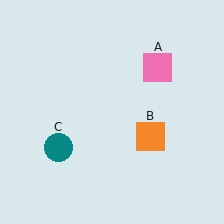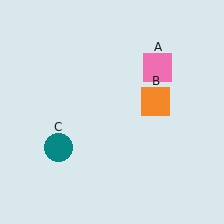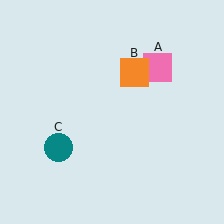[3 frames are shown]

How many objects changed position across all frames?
1 object changed position: orange square (object B).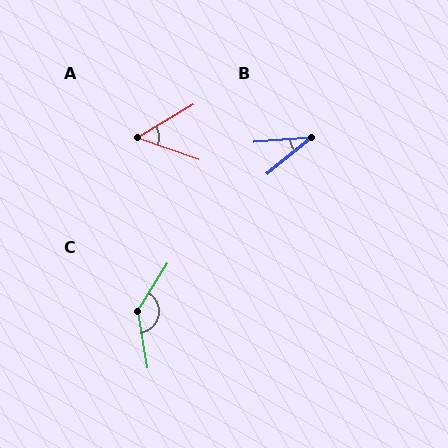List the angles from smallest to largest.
B (35°), A (50°), C (138°).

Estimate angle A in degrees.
Approximately 50 degrees.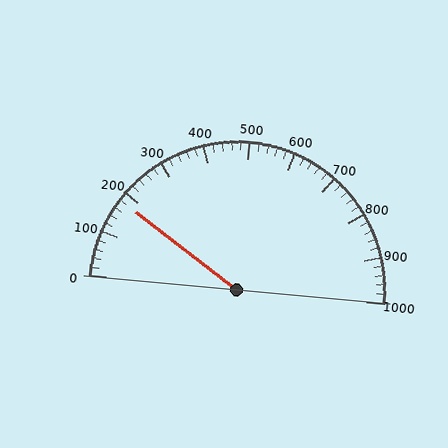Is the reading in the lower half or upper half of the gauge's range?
The reading is in the lower half of the range (0 to 1000).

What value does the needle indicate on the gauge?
The needle indicates approximately 180.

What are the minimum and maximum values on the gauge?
The gauge ranges from 0 to 1000.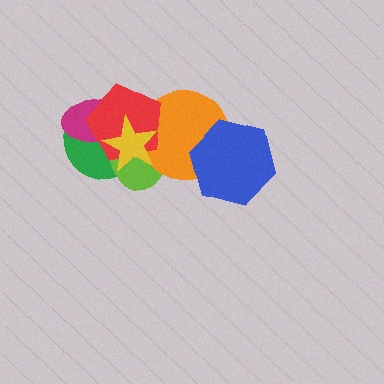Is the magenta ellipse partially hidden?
Yes, it is partially covered by another shape.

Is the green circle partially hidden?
Yes, it is partially covered by another shape.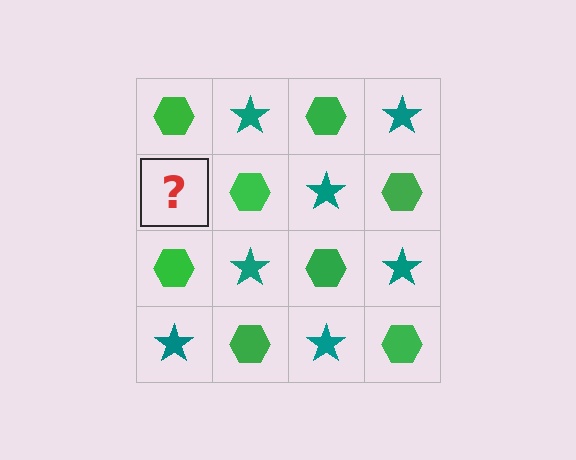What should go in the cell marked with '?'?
The missing cell should contain a teal star.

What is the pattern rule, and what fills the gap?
The rule is that it alternates green hexagon and teal star in a checkerboard pattern. The gap should be filled with a teal star.